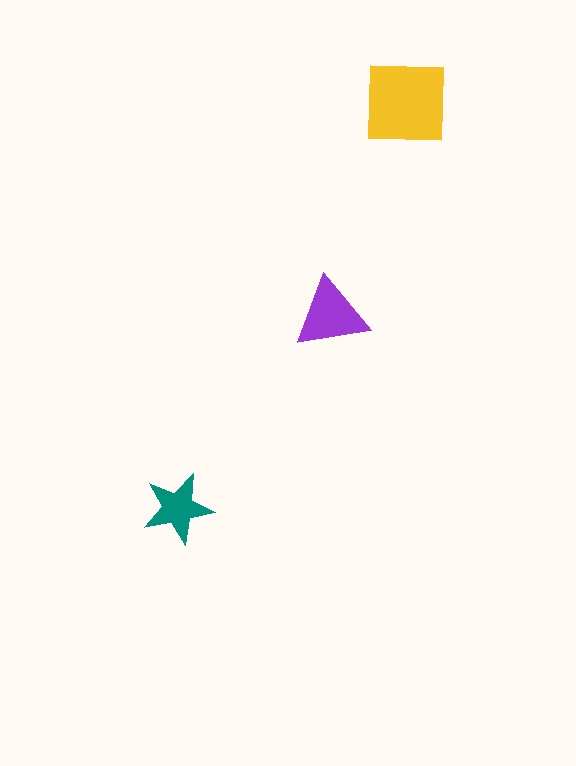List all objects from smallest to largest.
The teal star, the purple triangle, the yellow square.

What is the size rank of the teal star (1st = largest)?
3rd.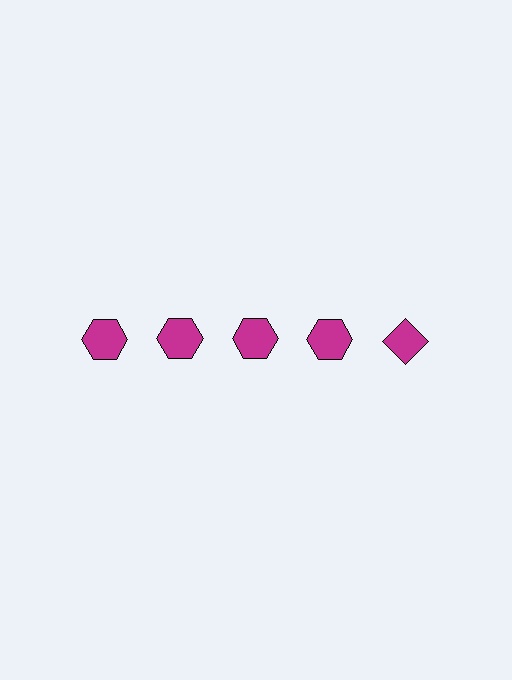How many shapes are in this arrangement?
There are 5 shapes arranged in a grid pattern.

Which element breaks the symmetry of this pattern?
The magenta diamond in the top row, rightmost column breaks the symmetry. All other shapes are magenta hexagons.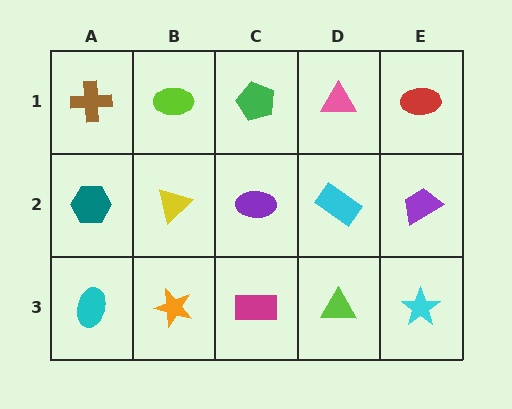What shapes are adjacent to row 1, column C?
A purple ellipse (row 2, column C), a lime ellipse (row 1, column B), a pink triangle (row 1, column D).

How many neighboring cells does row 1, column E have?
2.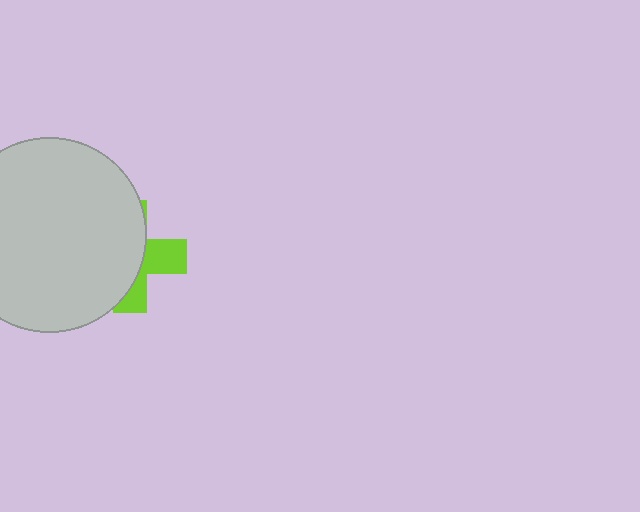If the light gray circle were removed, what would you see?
You would see the complete lime cross.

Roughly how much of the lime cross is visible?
A small part of it is visible (roughly 37%).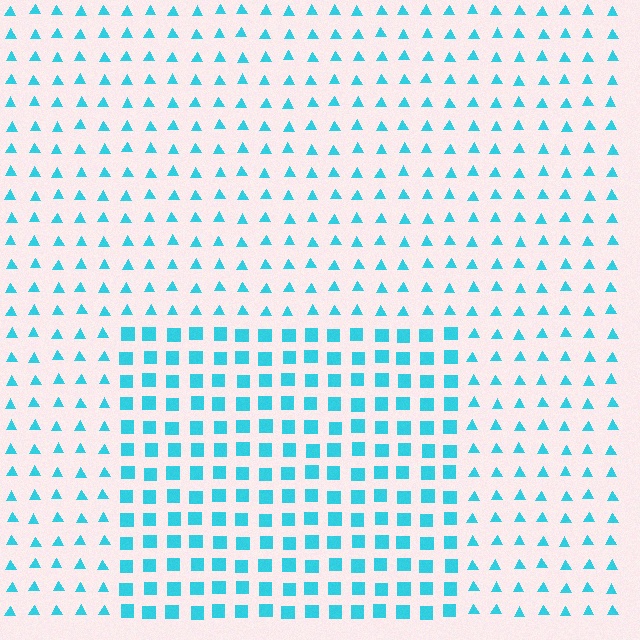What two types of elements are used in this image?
The image uses squares inside the rectangle region and triangles outside it.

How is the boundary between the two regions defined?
The boundary is defined by a change in element shape: squares inside vs. triangles outside. All elements share the same color and spacing.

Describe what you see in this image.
The image is filled with small cyan elements arranged in a uniform grid. A rectangle-shaped region contains squares, while the surrounding area contains triangles. The boundary is defined purely by the change in element shape.